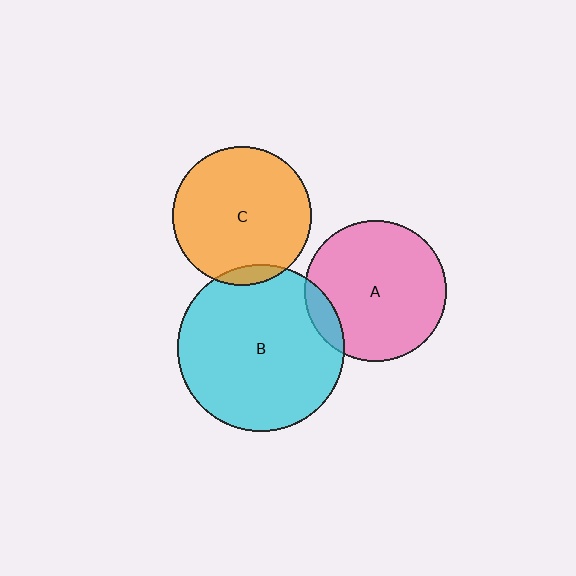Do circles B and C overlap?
Yes.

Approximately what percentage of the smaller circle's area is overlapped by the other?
Approximately 5%.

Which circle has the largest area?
Circle B (cyan).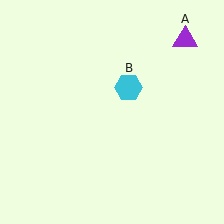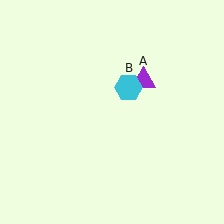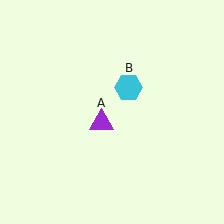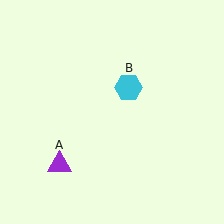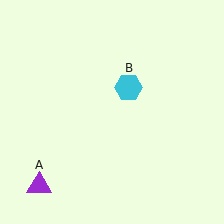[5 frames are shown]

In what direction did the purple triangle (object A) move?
The purple triangle (object A) moved down and to the left.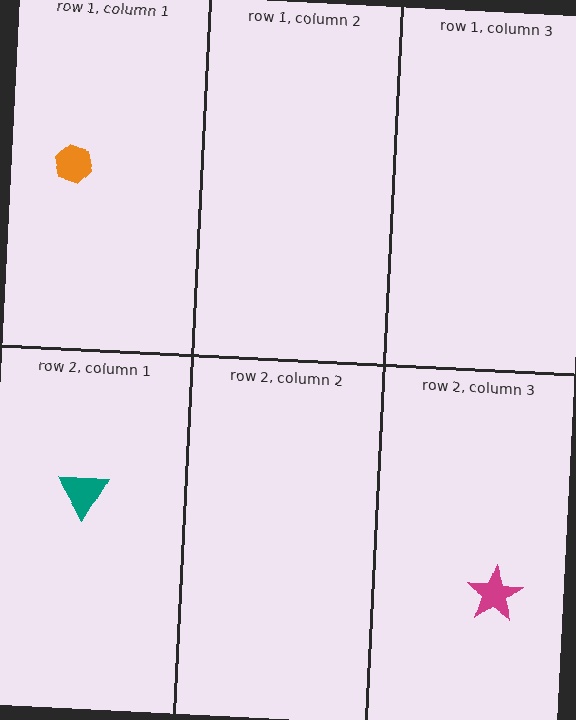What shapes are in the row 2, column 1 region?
The teal triangle.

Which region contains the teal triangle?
The row 2, column 1 region.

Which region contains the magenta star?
The row 2, column 3 region.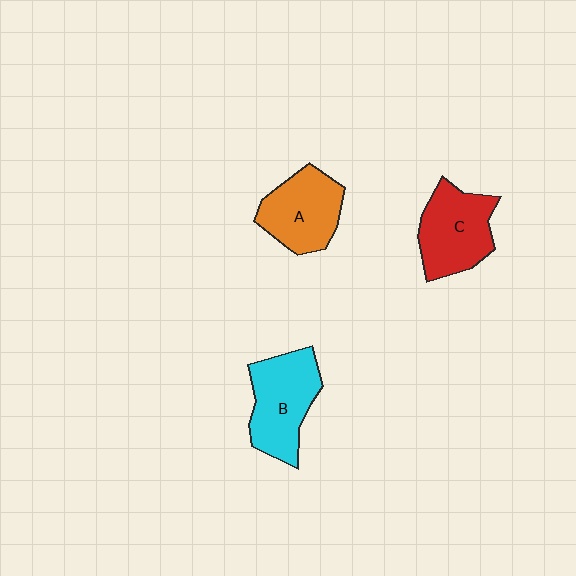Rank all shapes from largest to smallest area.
From largest to smallest: B (cyan), C (red), A (orange).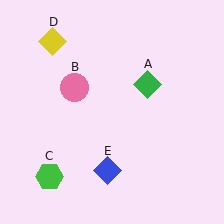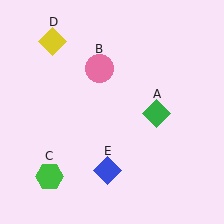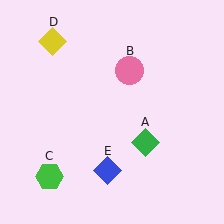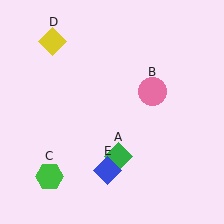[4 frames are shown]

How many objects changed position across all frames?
2 objects changed position: green diamond (object A), pink circle (object B).